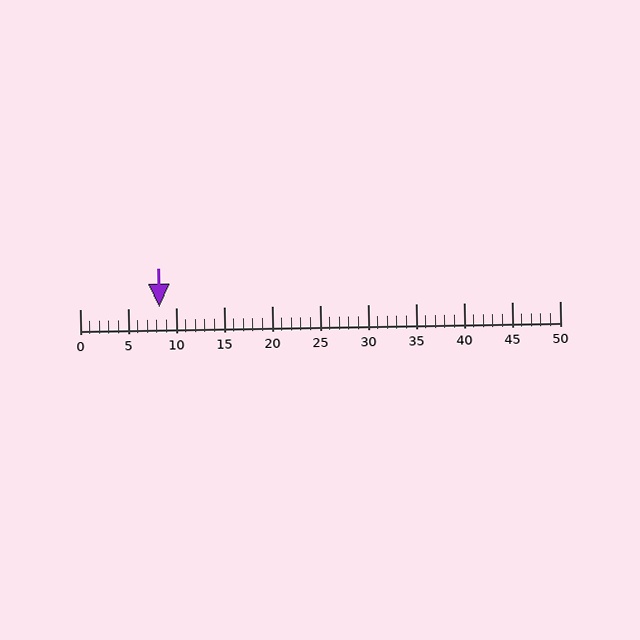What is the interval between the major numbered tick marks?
The major tick marks are spaced 5 units apart.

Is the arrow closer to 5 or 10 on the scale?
The arrow is closer to 10.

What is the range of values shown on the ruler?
The ruler shows values from 0 to 50.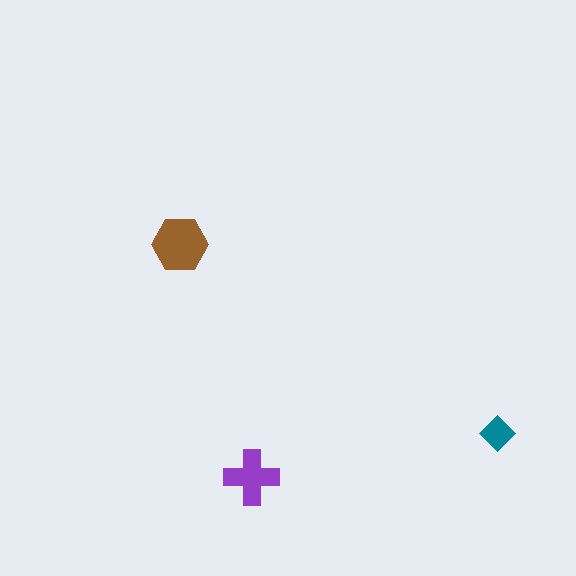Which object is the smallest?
The teal diamond.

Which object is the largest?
The brown hexagon.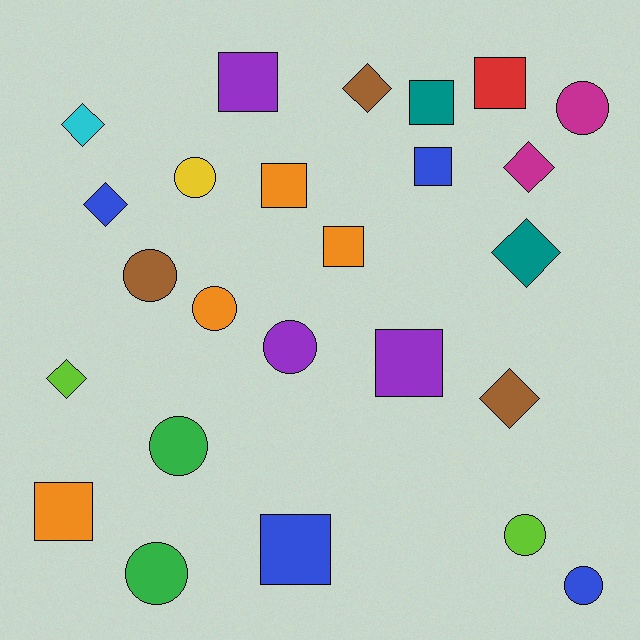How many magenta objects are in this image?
There are 2 magenta objects.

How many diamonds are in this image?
There are 7 diamonds.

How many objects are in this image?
There are 25 objects.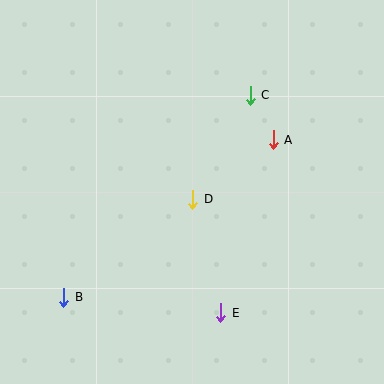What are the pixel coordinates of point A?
Point A is at (273, 140).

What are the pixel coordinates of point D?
Point D is at (193, 199).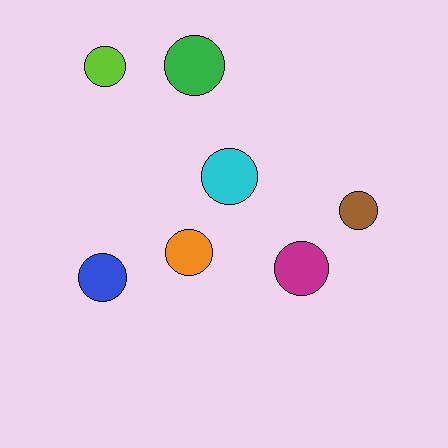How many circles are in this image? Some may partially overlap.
There are 7 circles.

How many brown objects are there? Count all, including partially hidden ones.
There is 1 brown object.